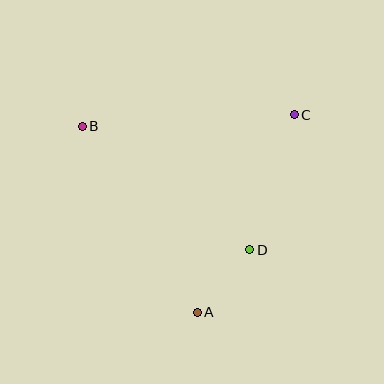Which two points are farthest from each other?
Points A and C are farthest from each other.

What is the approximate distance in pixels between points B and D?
The distance between B and D is approximately 208 pixels.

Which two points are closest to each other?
Points A and D are closest to each other.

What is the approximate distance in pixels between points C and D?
The distance between C and D is approximately 142 pixels.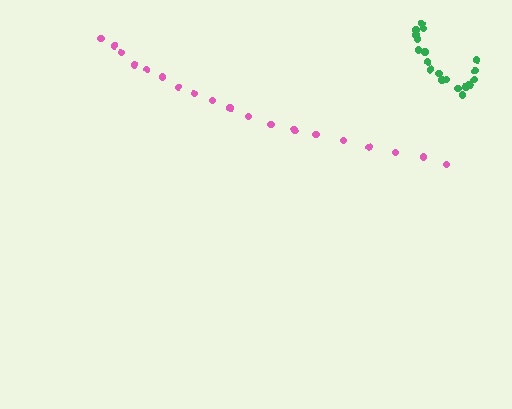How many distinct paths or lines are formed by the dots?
There are 2 distinct paths.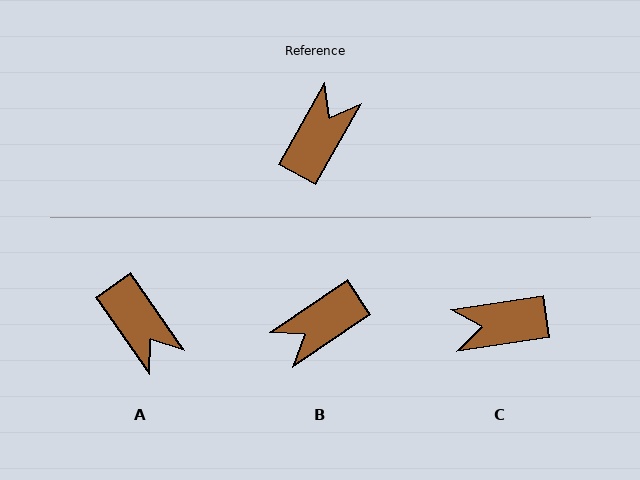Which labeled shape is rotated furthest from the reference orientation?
B, about 153 degrees away.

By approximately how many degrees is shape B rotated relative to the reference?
Approximately 153 degrees counter-clockwise.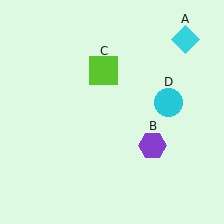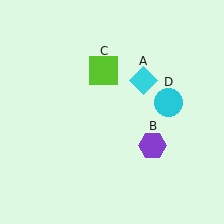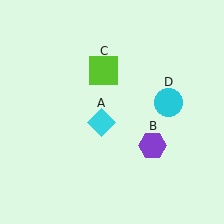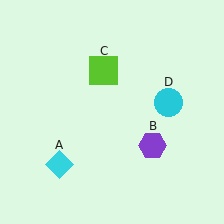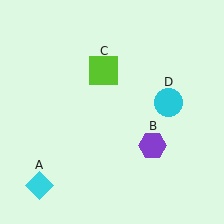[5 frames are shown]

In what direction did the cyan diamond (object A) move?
The cyan diamond (object A) moved down and to the left.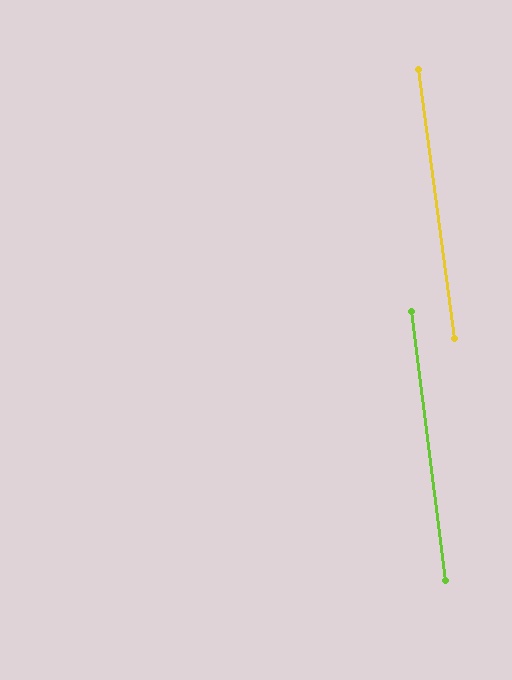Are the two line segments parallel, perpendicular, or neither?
Parallel — their directions differ by only 0.3°.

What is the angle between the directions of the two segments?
Approximately 0 degrees.